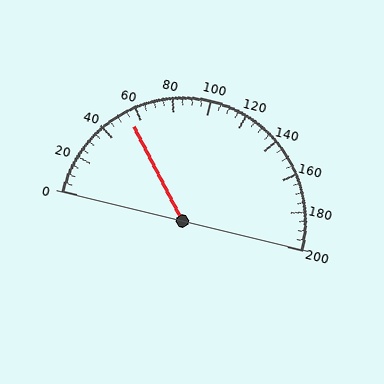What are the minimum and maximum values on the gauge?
The gauge ranges from 0 to 200.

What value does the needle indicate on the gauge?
The needle indicates approximately 55.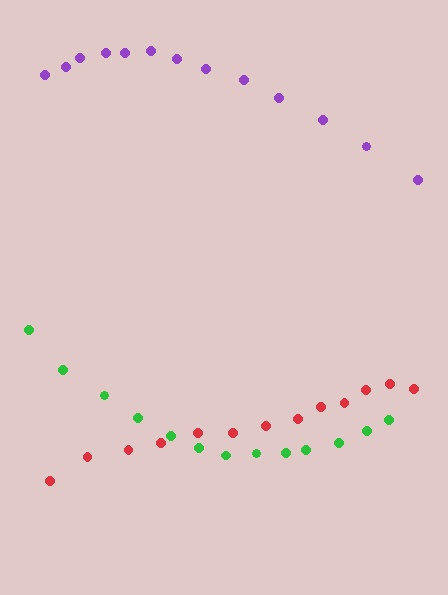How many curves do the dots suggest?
There are 3 distinct paths.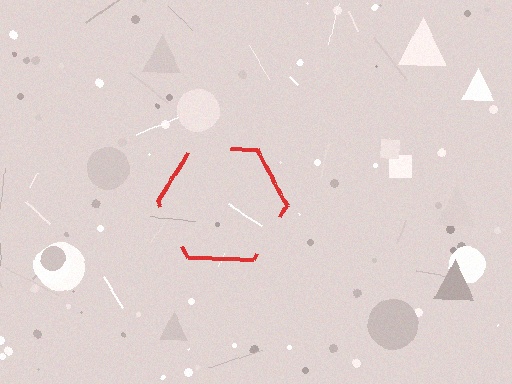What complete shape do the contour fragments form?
The contour fragments form a hexagon.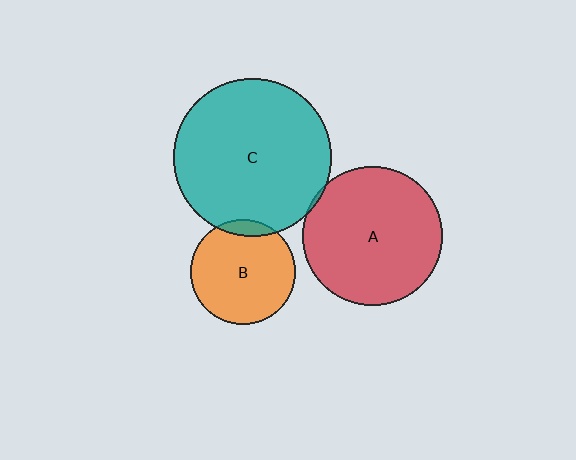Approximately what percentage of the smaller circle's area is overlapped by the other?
Approximately 10%.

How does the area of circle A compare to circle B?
Approximately 1.8 times.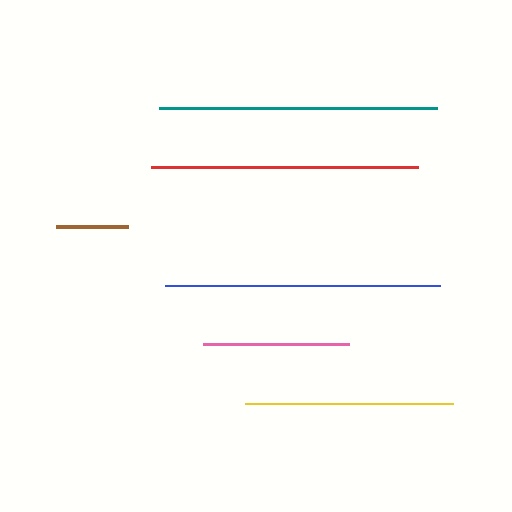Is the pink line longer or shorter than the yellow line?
The yellow line is longer than the pink line.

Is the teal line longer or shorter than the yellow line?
The teal line is longer than the yellow line.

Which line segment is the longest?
The teal line is the longest at approximately 278 pixels.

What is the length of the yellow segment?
The yellow segment is approximately 208 pixels long.